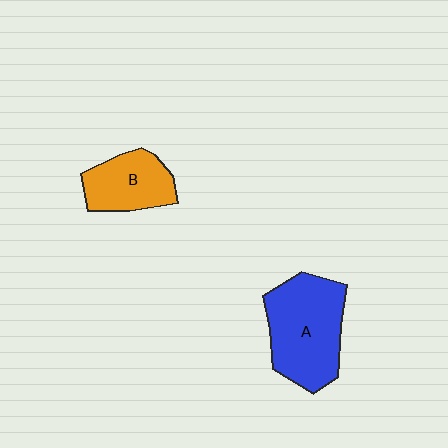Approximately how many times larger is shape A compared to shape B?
Approximately 1.6 times.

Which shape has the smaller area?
Shape B (orange).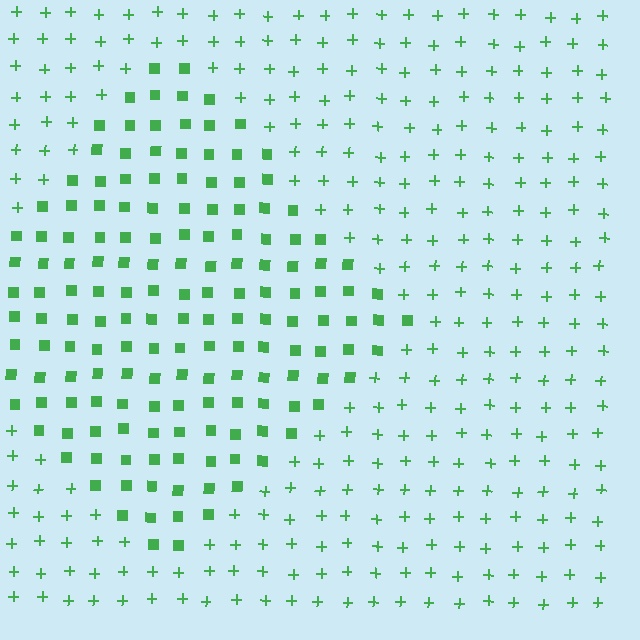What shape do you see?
I see a diamond.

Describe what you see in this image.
The image is filled with small green elements arranged in a uniform grid. A diamond-shaped region contains squares, while the surrounding area contains plus signs. The boundary is defined purely by the change in element shape.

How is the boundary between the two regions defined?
The boundary is defined by a change in element shape: squares inside vs. plus signs outside. All elements share the same color and spacing.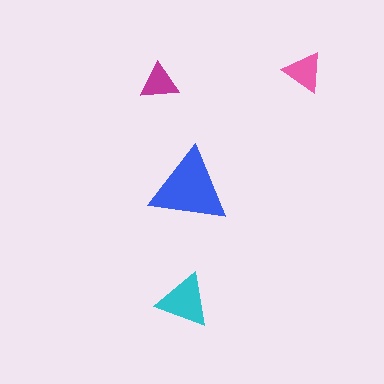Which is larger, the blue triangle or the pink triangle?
The blue one.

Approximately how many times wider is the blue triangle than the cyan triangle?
About 1.5 times wider.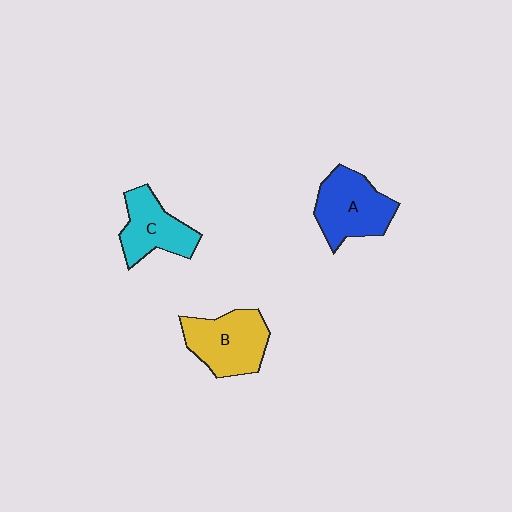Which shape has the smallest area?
Shape C (cyan).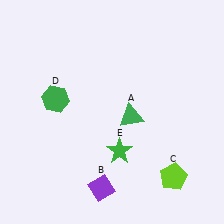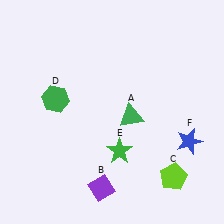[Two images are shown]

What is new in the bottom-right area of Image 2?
A blue star (F) was added in the bottom-right area of Image 2.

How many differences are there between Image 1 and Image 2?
There is 1 difference between the two images.